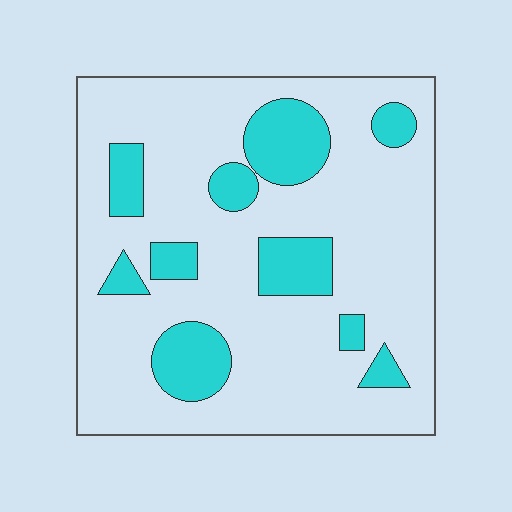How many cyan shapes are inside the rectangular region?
10.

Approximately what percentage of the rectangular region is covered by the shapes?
Approximately 20%.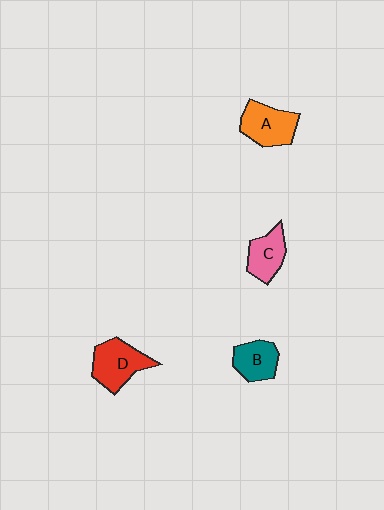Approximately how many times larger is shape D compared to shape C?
Approximately 1.4 times.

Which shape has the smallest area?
Shape B (teal).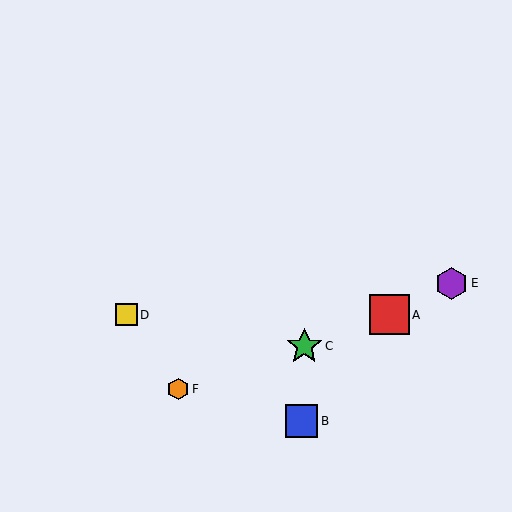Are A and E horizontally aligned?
No, A is at y≈315 and E is at y≈283.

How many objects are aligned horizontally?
2 objects (A, D) are aligned horizontally.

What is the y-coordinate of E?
Object E is at y≈283.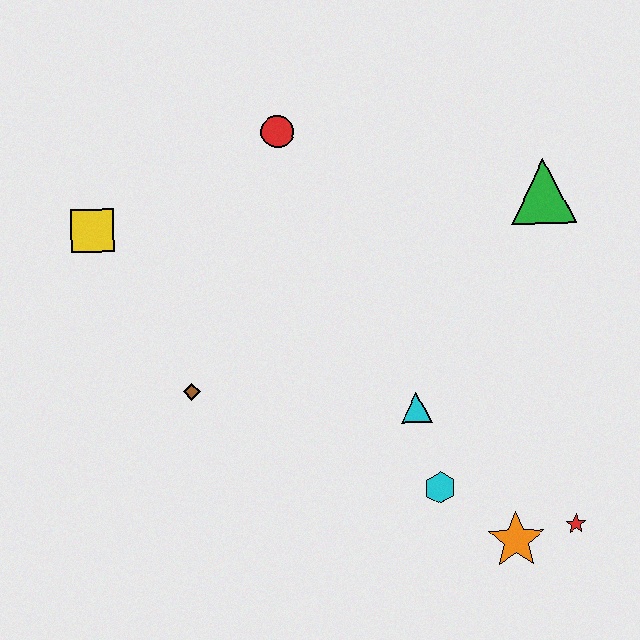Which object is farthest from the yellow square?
The red star is farthest from the yellow square.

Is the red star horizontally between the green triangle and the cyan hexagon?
No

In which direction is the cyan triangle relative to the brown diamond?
The cyan triangle is to the right of the brown diamond.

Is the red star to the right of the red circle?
Yes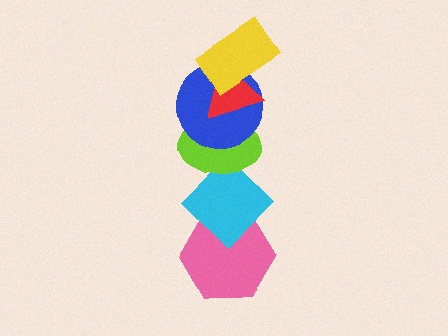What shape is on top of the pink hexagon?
The cyan diamond is on top of the pink hexagon.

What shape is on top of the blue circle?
The red triangle is on top of the blue circle.